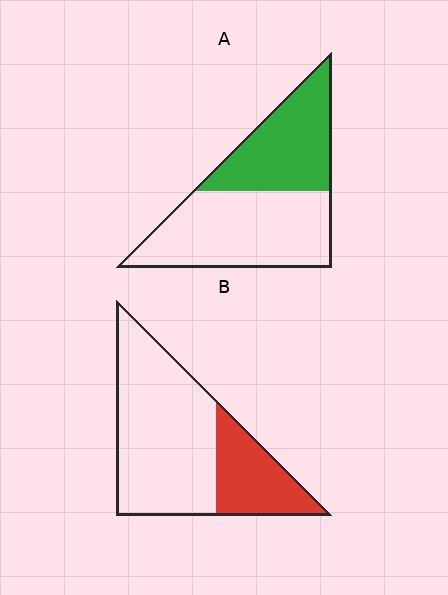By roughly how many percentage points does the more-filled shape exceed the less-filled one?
By roughly 15 percentage points (A over B).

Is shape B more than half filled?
No.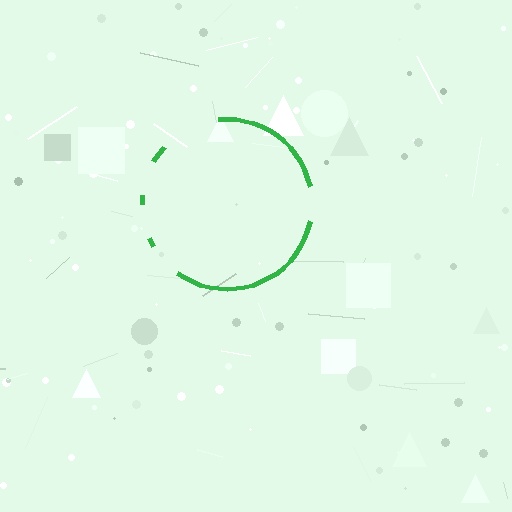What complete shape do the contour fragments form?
The contour fragments form a circle.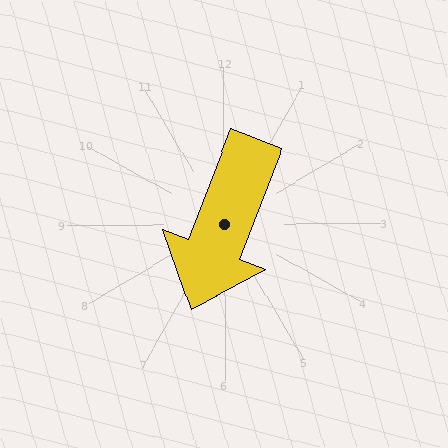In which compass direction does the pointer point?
South.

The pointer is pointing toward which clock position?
Roughly 7 o'clock.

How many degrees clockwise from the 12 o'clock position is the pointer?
Approximately 201 degrees.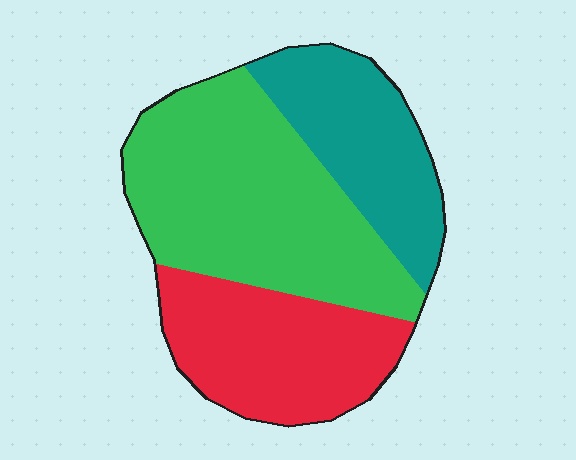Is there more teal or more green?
Green.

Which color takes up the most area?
Green, at roughly 45%.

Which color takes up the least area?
Teal, at roughly 25%.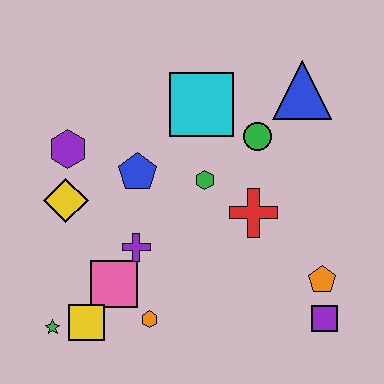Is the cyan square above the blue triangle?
No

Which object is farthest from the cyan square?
The green star is farthest from the cyan square.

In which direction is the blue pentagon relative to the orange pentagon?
The blue pentagon is to the left of the orange pentagon.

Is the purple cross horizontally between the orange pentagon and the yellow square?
Yes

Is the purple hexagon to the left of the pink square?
Yes